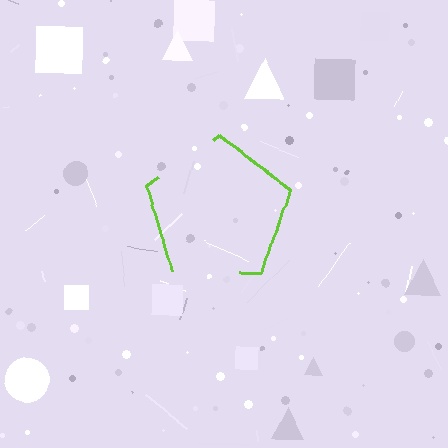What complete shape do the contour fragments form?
The contour fragments form a pentagon.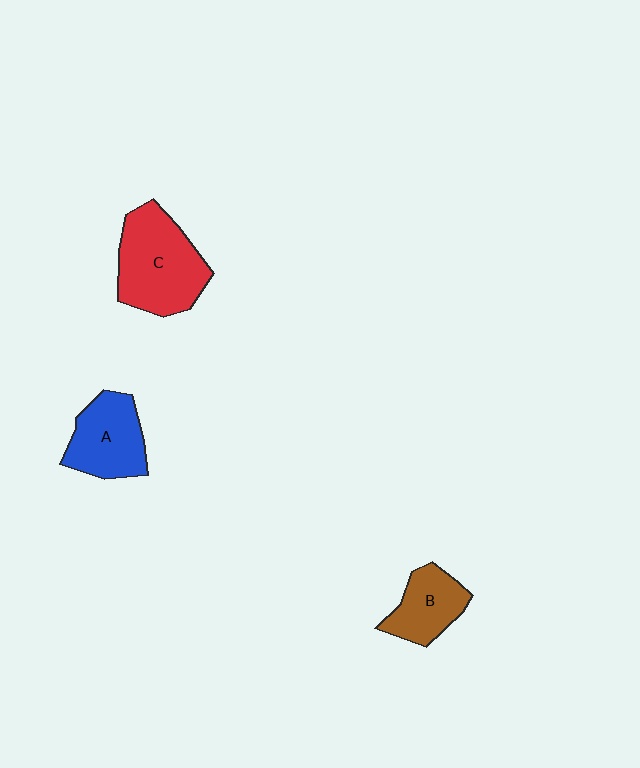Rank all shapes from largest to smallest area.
From largest to smallest: C (red), A (blue), B (brown).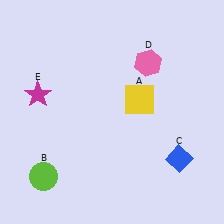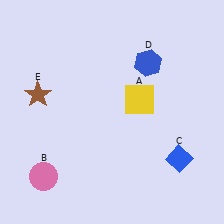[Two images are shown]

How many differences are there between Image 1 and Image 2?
There are 3 differences between the two images.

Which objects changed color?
B changed from lime to pink. D changed from pink to blue. E changed from magenta to brown.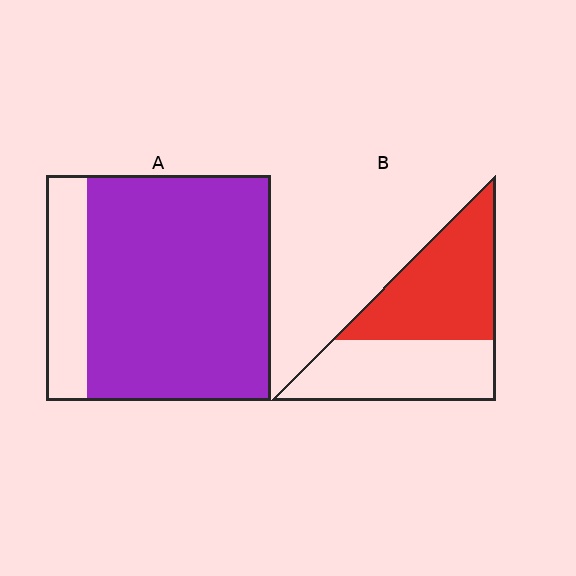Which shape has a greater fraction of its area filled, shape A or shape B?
Shape A.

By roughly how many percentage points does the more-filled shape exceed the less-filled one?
By roughly 30 percentage points (A over B).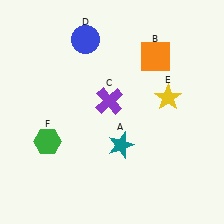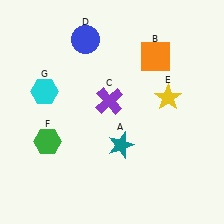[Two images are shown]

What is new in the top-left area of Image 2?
A cyan hexagon (G) was added in the top-left area of Image 2.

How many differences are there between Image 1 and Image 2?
There is 1 difference between the two images.